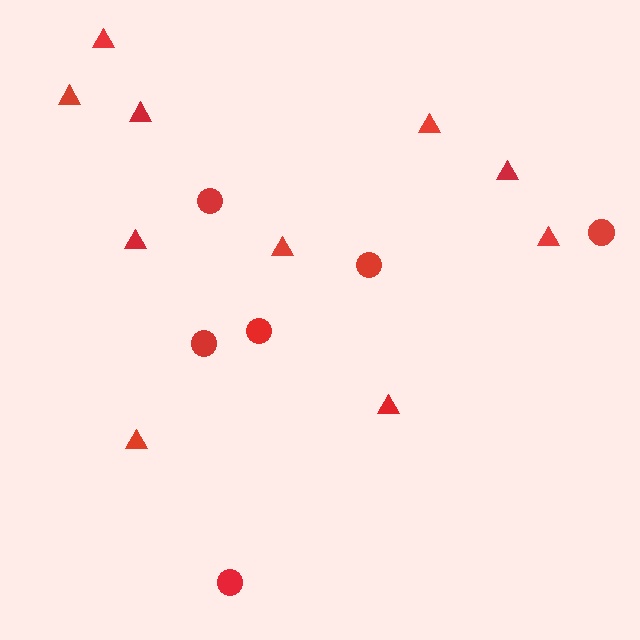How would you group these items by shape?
There are 2 groups: one group of circles (6) and one group of triangles (10).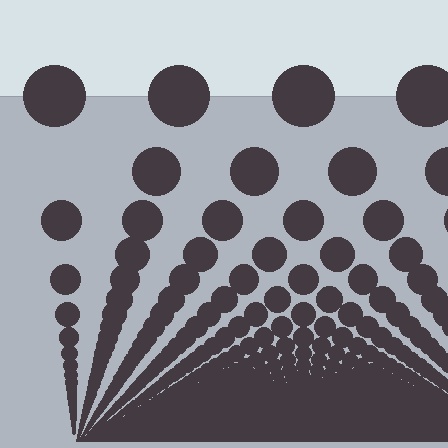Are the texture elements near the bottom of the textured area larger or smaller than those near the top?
Smaller. The gradient is inverted — elements near the bottom are smaller and denser.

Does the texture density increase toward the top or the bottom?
Density increases toward the bottom.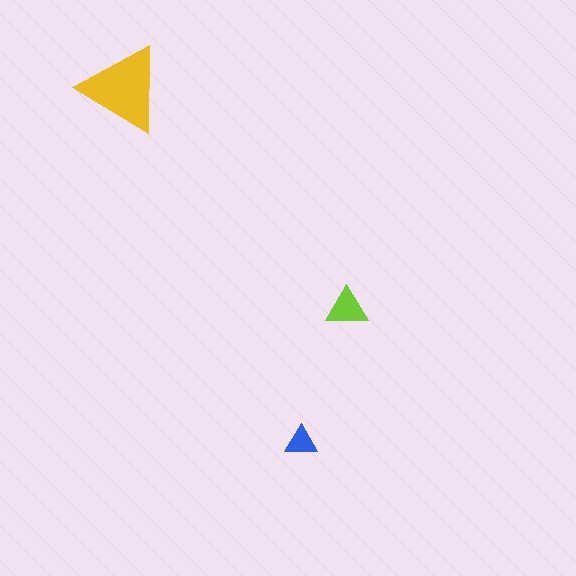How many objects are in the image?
There are 3 objects in the image.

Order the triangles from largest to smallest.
the yellow one, the lime one, the blue one.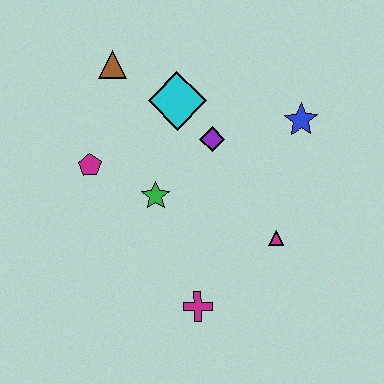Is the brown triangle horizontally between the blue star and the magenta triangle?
No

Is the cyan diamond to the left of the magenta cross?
Yes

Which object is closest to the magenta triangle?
The magenta cross is closest to the magenta triangle.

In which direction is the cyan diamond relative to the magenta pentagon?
The cyan diamond is to the right of the magenta pentagon.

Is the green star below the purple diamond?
Yes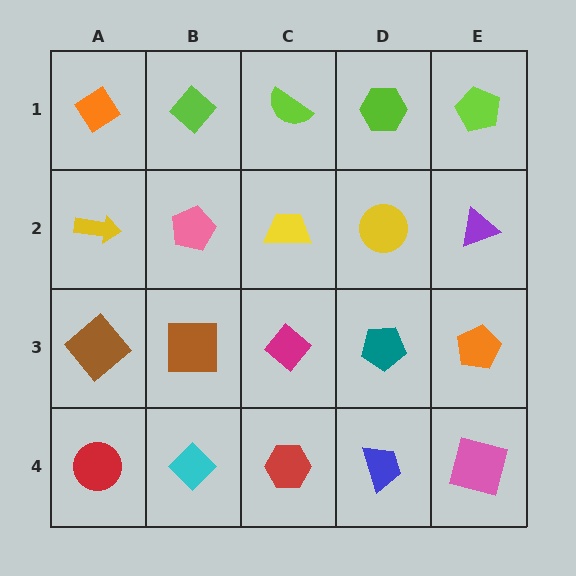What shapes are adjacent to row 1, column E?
A purple triangle (row 2, column E), a lime hexagon (row 1, column D).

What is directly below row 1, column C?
A yellow trapezoid.